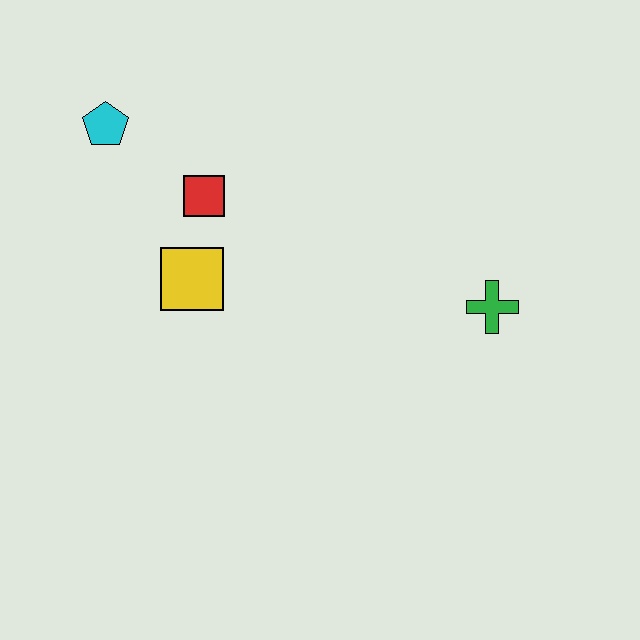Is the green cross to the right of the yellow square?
Yes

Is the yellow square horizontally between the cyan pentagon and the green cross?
Yes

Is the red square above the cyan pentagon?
No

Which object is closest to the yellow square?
The red square is closest to the yellow square.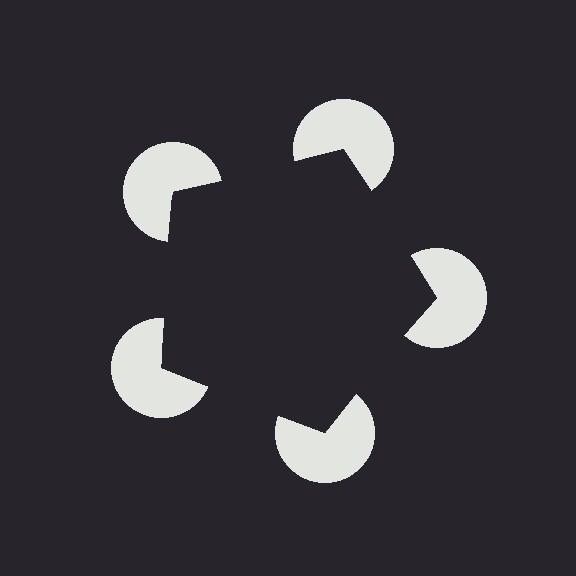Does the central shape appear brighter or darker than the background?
It typically appears slightly darker than the background, even though no actual brightness change is drawn.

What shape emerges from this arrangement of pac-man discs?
An illusory pentagon — its edges are inferred from the aligned wedge cuts in the pac-man discs, not physically drawn.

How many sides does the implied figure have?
5 sides.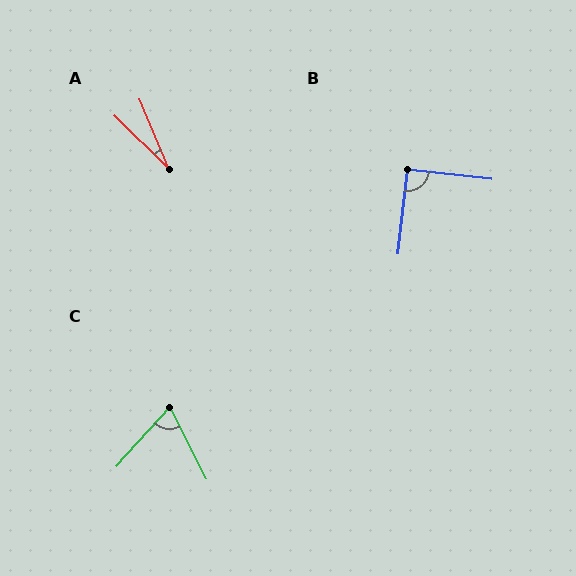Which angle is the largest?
B, at approximately 90 degrees.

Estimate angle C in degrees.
Approximately 69 degrees.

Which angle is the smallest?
A, at approximately 23 degrees.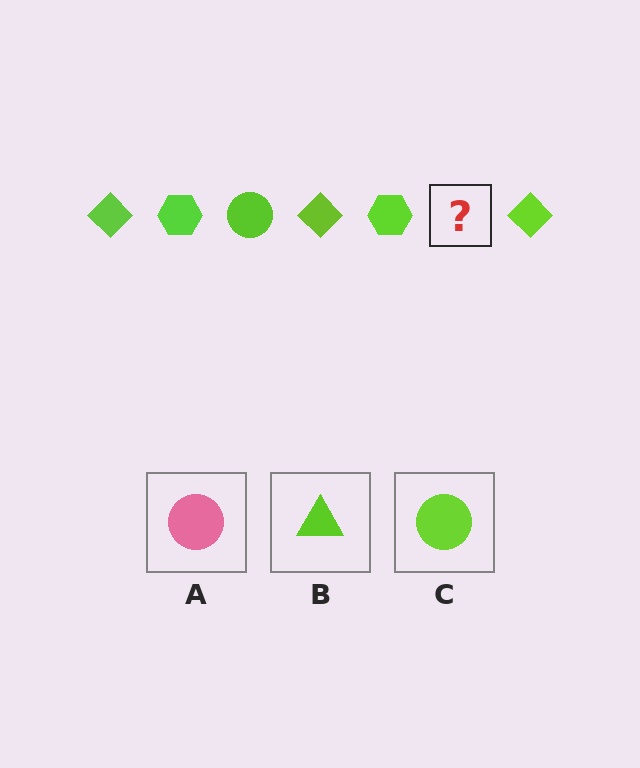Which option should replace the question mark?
Option C.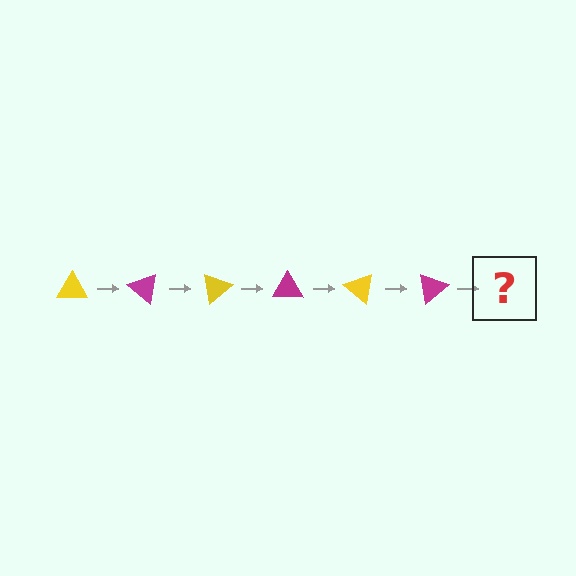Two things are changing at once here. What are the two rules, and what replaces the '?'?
The two rules are that it rotates 40 degrees each step and the color cycles through yellow and magenta. The '?' should be a yellow triangle, rotated 240 degrees from the start.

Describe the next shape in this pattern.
It should be a yellow triangle, rotated 240 degrees from the start.